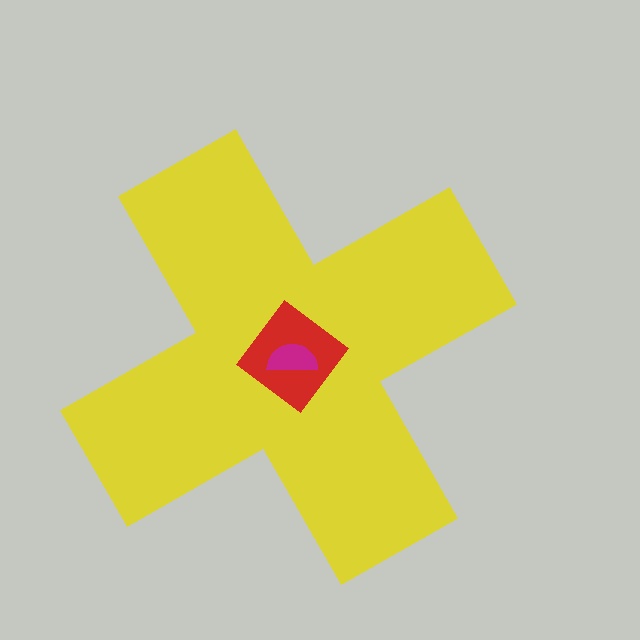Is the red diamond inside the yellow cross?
Yes.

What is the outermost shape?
The yellow cross.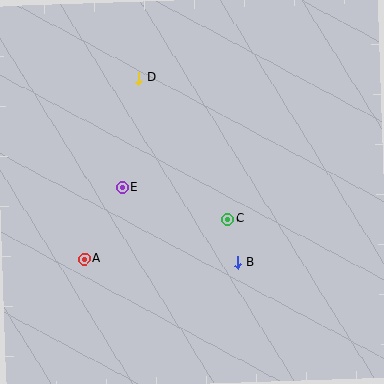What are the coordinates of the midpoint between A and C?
The midpoint between A and C is at (156, 239).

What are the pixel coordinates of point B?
Point B is at (238, 262).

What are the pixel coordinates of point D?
Point D is at (139, 78).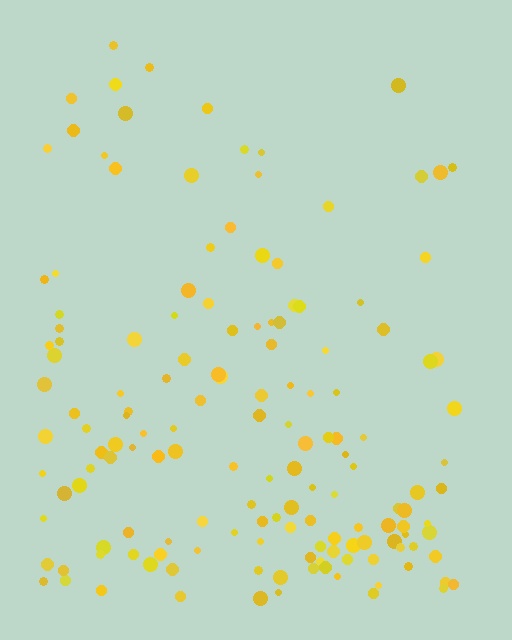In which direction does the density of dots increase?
From top to bottom, with the bottom side densest.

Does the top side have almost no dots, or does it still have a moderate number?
Still a moderate number, just noticeably fewer than the bottom.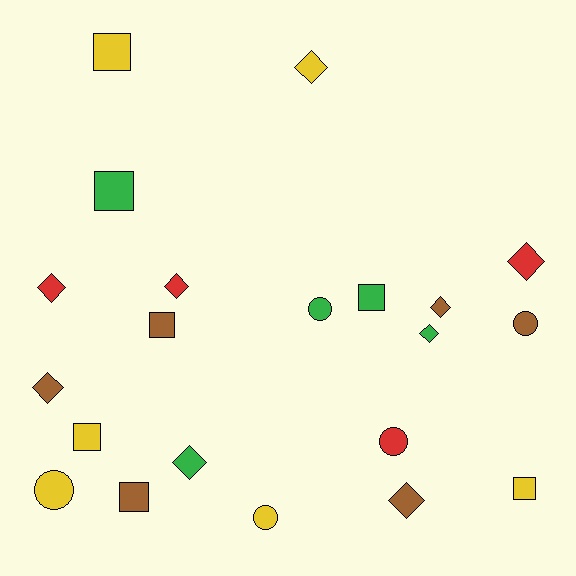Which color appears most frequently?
Yellow, with 6 objects.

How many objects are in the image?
There are 21 objects.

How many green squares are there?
There are 2 green squares.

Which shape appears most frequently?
Diamond, with 9 objects.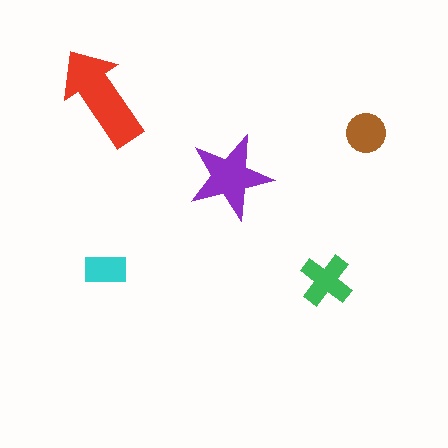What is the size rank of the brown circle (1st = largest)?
4th.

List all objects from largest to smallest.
The red arrow, the purple star, the green cross, the brown circle, the cyan rectangle.